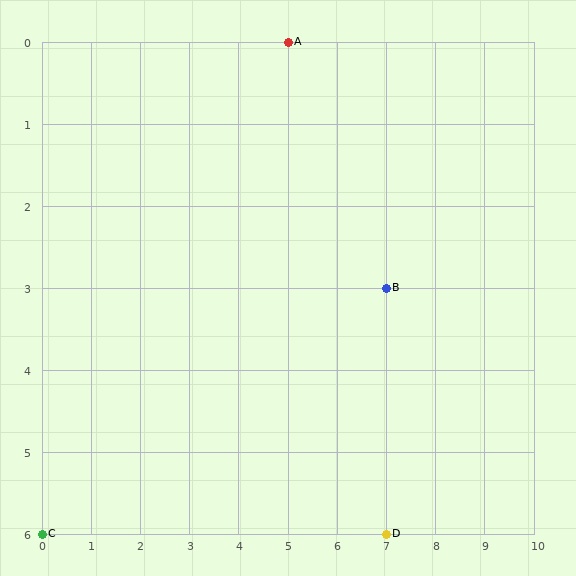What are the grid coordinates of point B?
Point B is at grid coordinates (7, 3).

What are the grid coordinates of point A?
Point A is at grid coordinates (5, 0).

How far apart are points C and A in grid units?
Points C and A are 5 columns and 6 rows apart (about 7.8 grid units diagonally).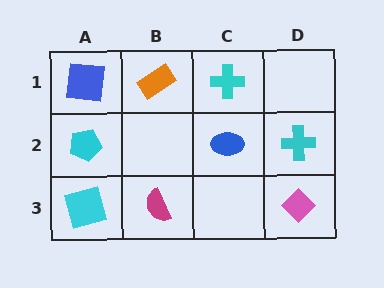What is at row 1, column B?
An orange rectangle.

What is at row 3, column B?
A magenta semicircle.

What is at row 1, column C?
A cyan cross.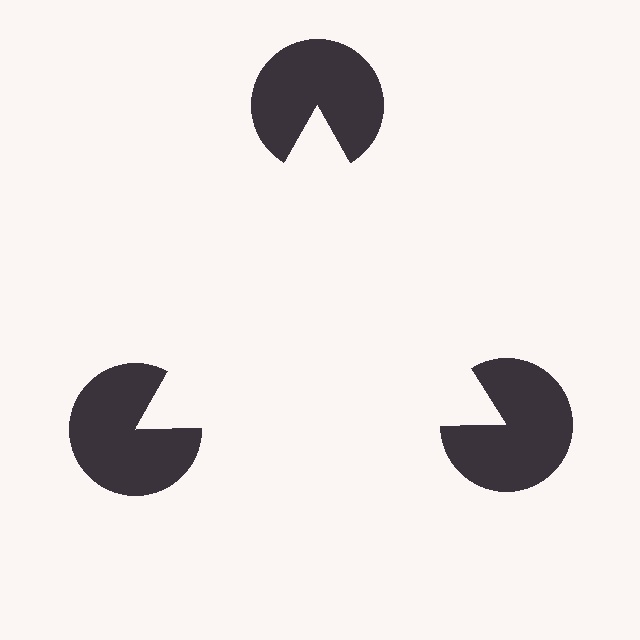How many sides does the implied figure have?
3 sides.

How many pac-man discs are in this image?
There are 3 — one at each vertex of the illusory triangle.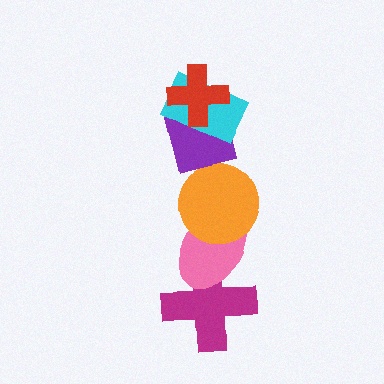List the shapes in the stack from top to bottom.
From top to bottom: the red cross, the cyan rectangle, the purple square, the orange circle, the pink ellipse, the magenta cross.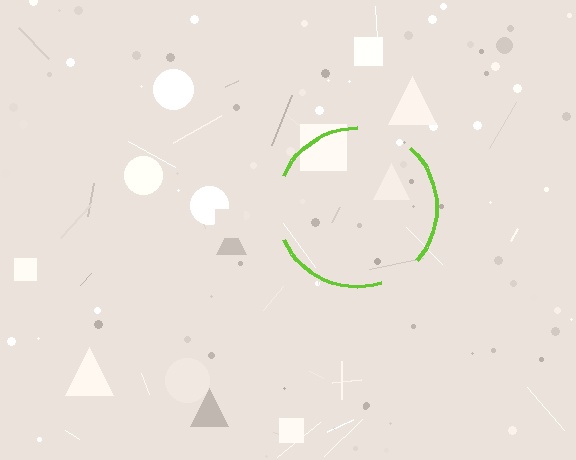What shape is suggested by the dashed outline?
The dashed outline suggests a circle.